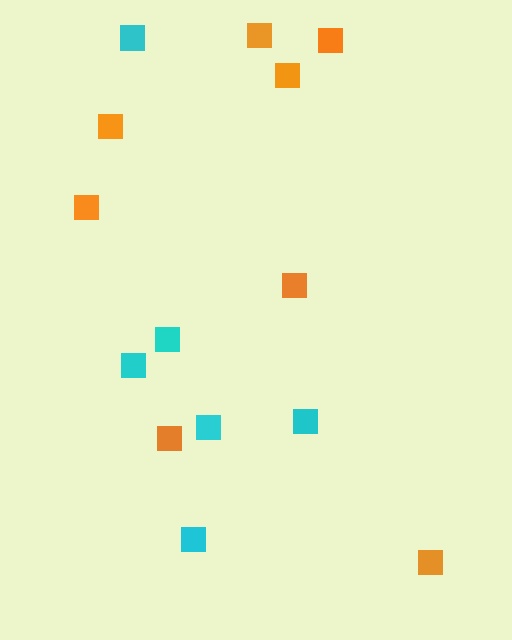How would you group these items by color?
There are 2 groups: one group of orange squares (8) and one group of cyan squares (6).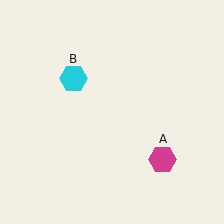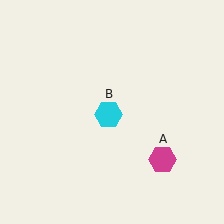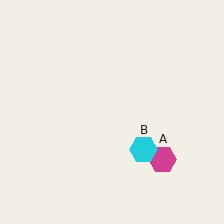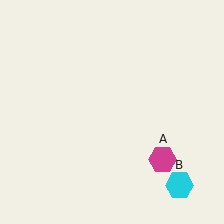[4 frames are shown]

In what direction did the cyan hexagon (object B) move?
The cyan hexagon (object B) moved down and to the right.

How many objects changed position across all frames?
1 object changed position: cyan hexagon (object B).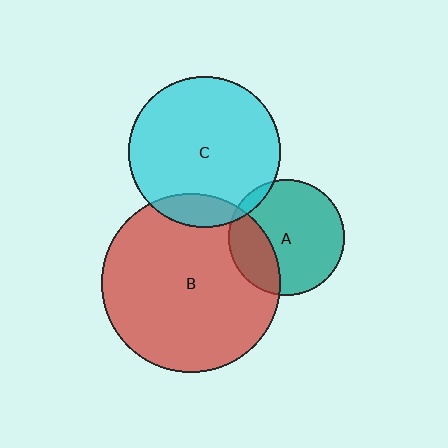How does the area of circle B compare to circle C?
Approximately 1.4 times.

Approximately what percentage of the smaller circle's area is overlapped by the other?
Approximately 25%.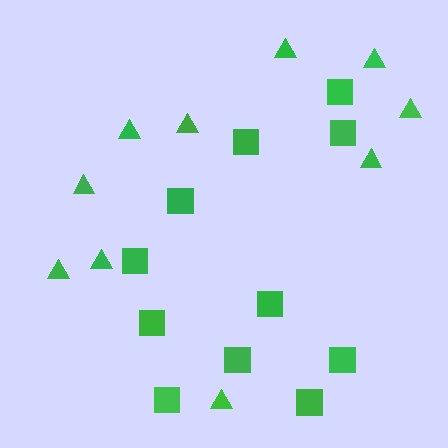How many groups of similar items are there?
There are 2 groups: one group of triangles (10) and one group of squares (11).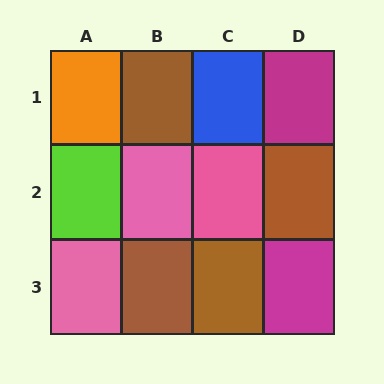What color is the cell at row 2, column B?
Pink.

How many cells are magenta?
2 cells are magenta.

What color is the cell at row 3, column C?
Brown.